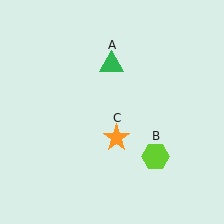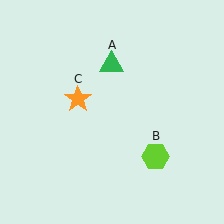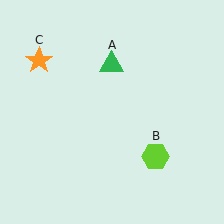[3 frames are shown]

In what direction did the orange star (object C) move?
The orange star (object C) moved up and to the left.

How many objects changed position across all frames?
1 object changed position: orange star (object C).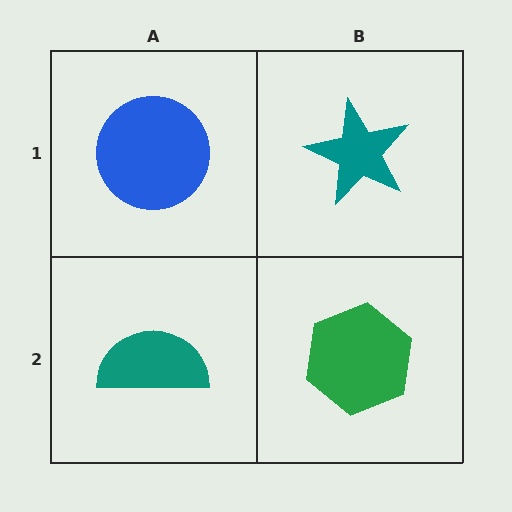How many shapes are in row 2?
2 shapes.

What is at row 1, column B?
A teal star.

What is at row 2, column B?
A green hexagon.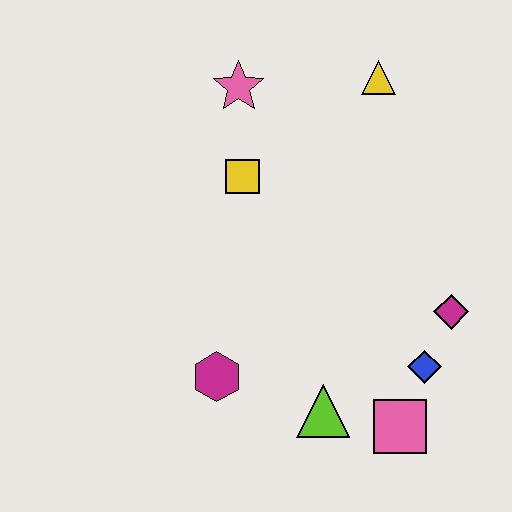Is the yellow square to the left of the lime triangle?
Yes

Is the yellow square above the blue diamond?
Yes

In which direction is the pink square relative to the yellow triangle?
The pink square is below the yellow triangle.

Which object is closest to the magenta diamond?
The blue diamond is closest to the magenta diamond.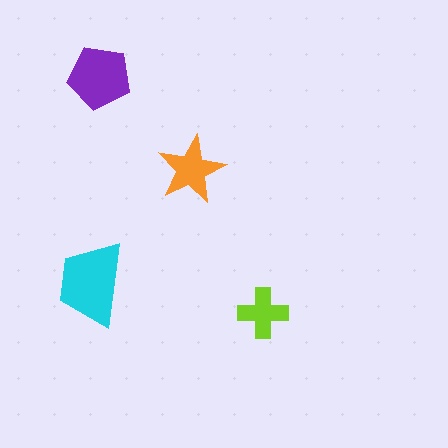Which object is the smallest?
The lime cross.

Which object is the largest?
The cyan trapezoid.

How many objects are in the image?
There are 4 objects in the image.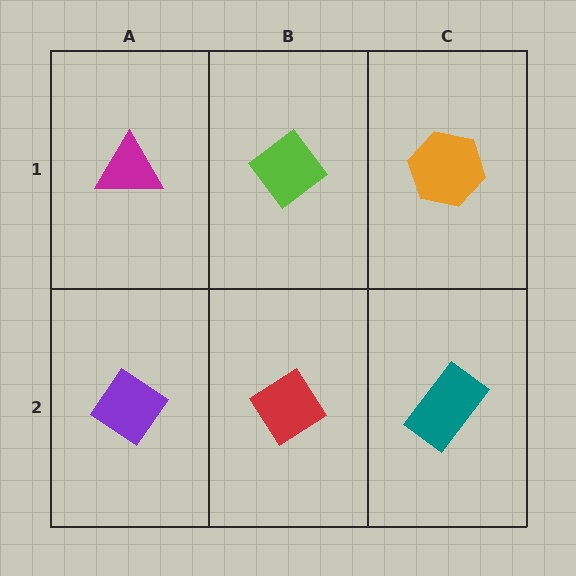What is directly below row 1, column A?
A purple diamond.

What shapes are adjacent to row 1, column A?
A purple diamond (row 2, column A), a lime diamond (row 1, column B).